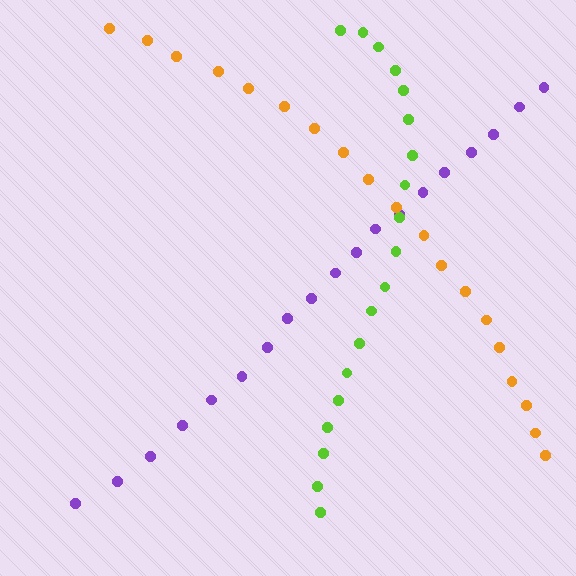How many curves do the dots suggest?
There are 3 distinct paths.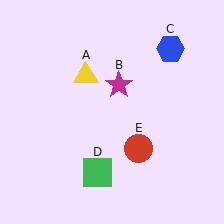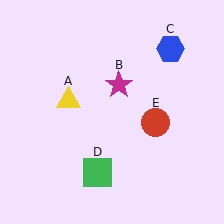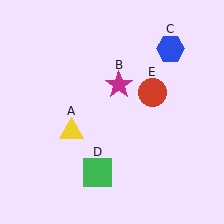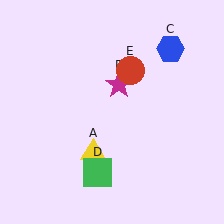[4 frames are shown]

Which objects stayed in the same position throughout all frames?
Magenta star (object B) and blue hexagon (object C) and green square (object D) remained stationary.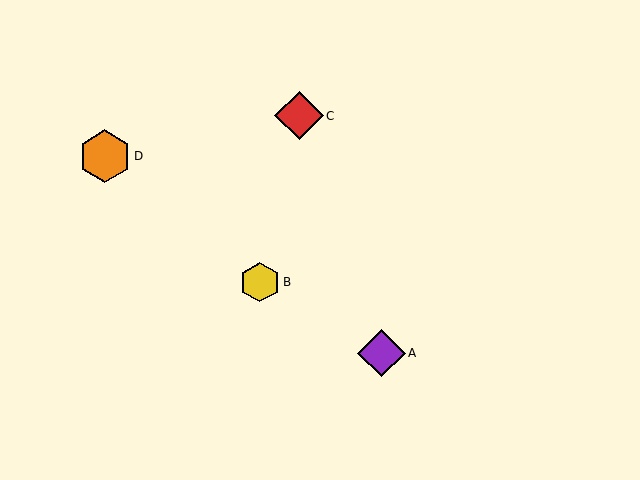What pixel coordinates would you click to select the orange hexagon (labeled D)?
Click at (105, 156) to select the orange hexagon D.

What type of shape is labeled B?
Shape B is a yellow hexagon.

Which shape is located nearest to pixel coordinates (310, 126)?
The red diamond (labeled C) at (299, 116) is nearest to that location.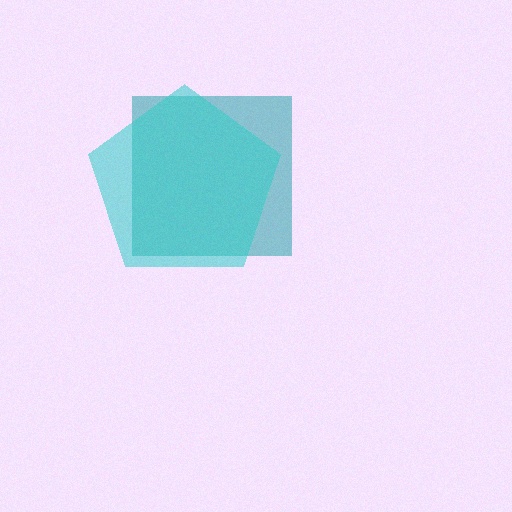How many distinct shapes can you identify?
There are 2 distinct shapes: a teal square, a cyan pentagon.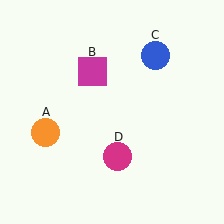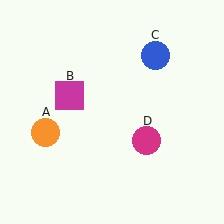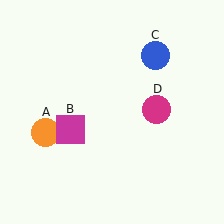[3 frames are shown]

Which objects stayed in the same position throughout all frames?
Orange circle (object A) and blue circle (object C) remained stationary.